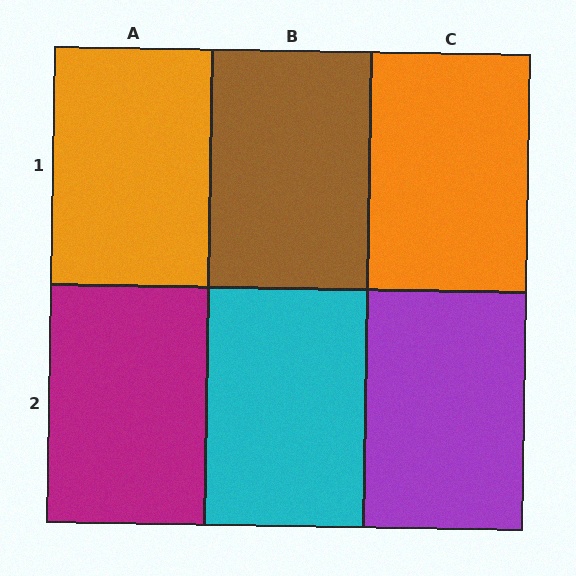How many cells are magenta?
1 cell is magenta.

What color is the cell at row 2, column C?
Purple.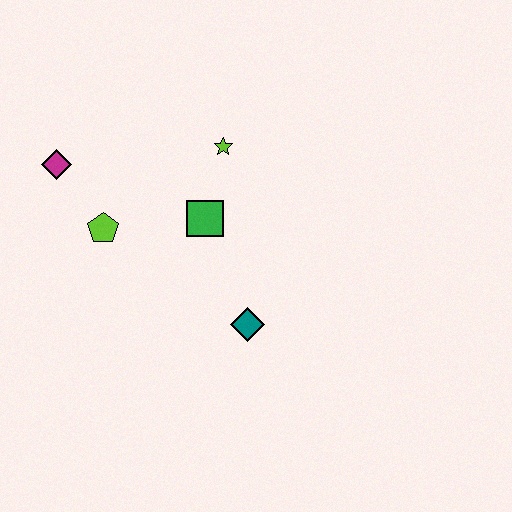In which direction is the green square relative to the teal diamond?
The green square is above the teal diamond.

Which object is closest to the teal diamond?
The green square is closest to the teal diamond.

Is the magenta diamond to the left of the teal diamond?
Yes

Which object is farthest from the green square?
The magenta diamond is farthest from the green square.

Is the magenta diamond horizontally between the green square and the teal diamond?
No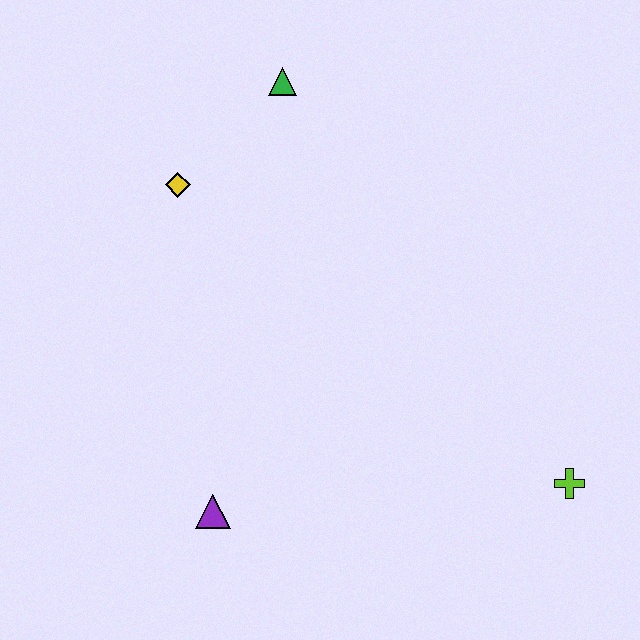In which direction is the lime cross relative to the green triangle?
The lime cross is below the green triangle.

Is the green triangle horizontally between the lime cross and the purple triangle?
Yes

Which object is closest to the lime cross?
The purple triangle is closest to the lime cross.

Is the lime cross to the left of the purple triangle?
No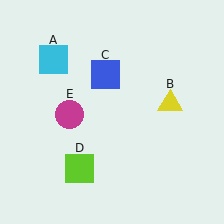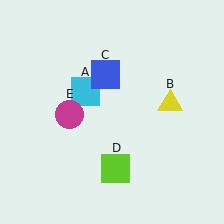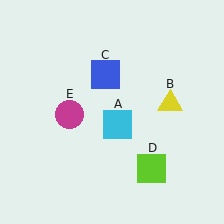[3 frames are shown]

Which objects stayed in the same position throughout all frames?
Yellow triangle (object B) and blue square (object C) and magenta circle (object E) remained stationary.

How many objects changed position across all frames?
2 objects changed position: cyan square (object A), lime square (object D).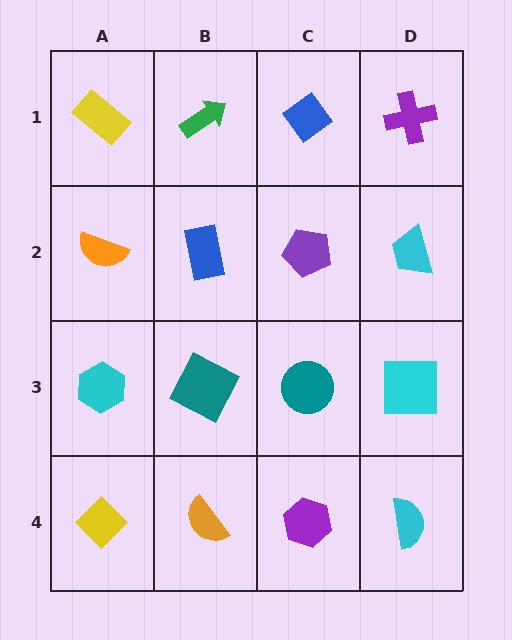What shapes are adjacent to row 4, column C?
A teal circle (row 3, column C), an orange semicircle (row 4, column B), a cyan semicircle (row 4, column D).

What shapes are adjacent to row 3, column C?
A purple pentagon (row 2, column C), a purple hexagon (row 4, column C), a teal square (row 3, column B), a cyan square (row 3, column D).